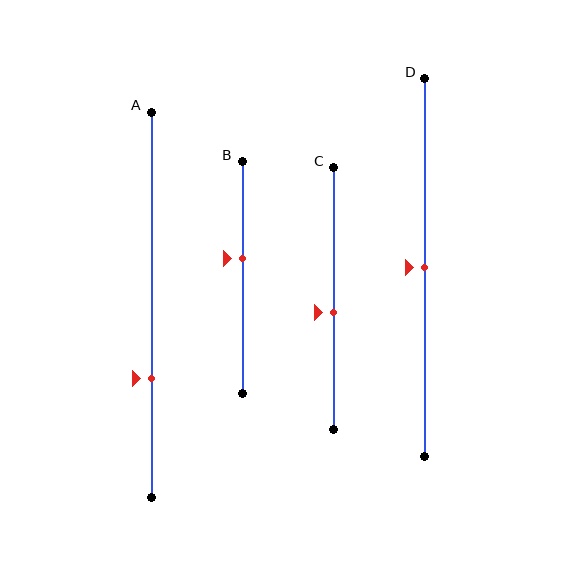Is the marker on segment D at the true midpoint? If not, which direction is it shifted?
Yes, the marker on segment D is at the true midpoint.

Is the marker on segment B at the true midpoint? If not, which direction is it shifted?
No, the marker on segment B is shifted upward by about 8% of the segment length.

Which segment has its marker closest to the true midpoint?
Segment D has its marker closest to the true midpoint.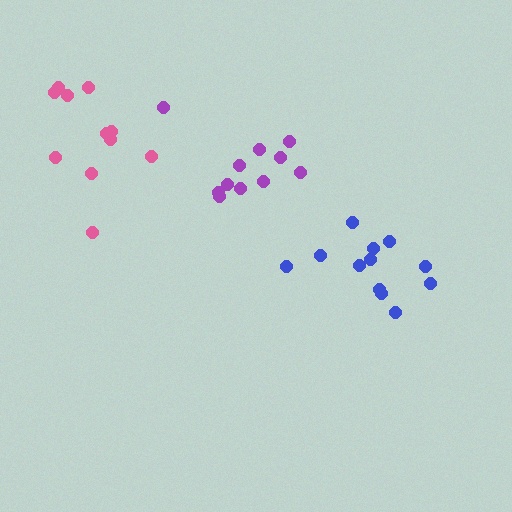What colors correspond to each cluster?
The clusters are colored: purple, blue, pink.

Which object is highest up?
The pink cluster is topmost.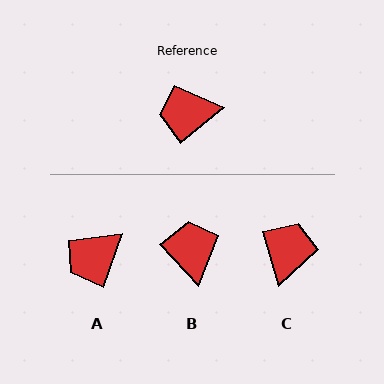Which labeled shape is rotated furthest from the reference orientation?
C, about 113 degrees away.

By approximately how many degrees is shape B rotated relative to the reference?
Approximately 87 degrees clockwise.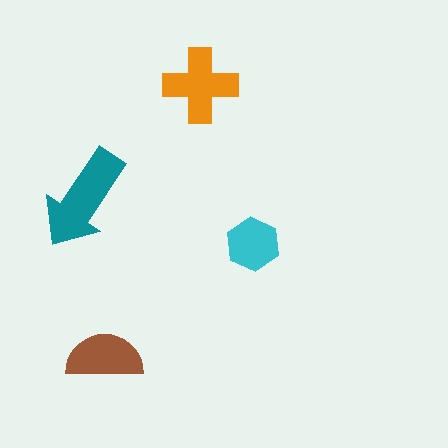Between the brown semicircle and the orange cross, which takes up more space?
The orange cross.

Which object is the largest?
The teal arrow.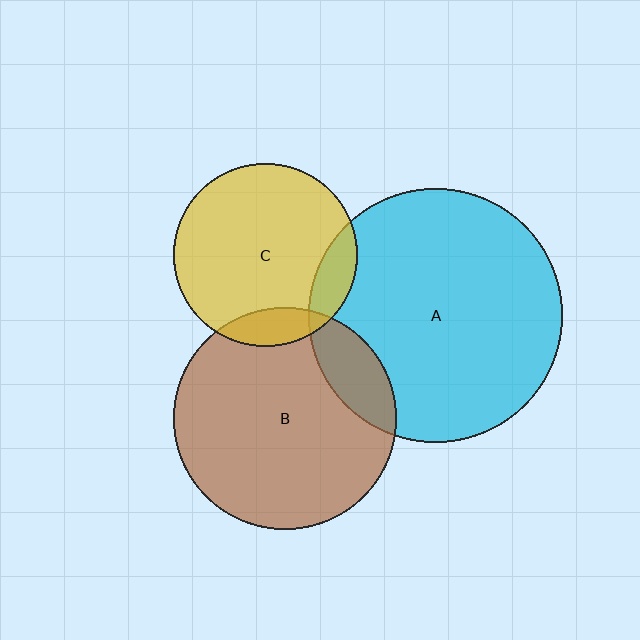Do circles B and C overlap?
Yes.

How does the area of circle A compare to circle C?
Approximately 1.9 times.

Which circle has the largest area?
Circle A (cyan).